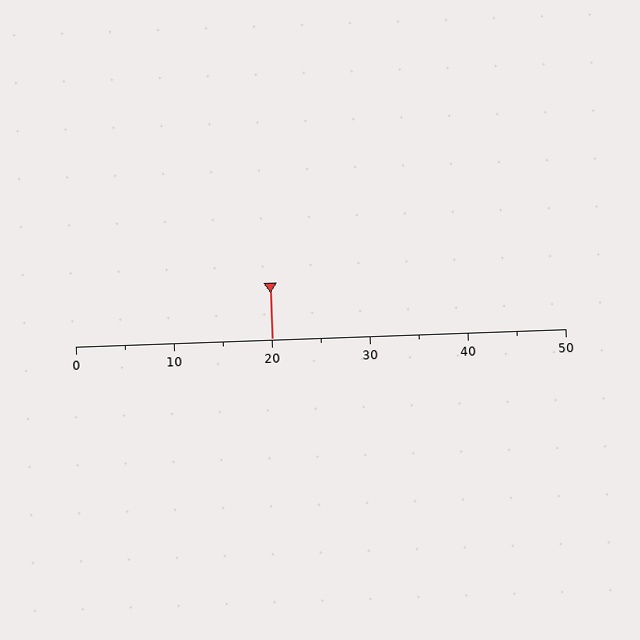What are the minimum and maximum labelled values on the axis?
The axis runs from 0 to 50.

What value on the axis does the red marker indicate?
The marker indicates approximately 20.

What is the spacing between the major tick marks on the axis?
The major ticks are spaced 10 apart.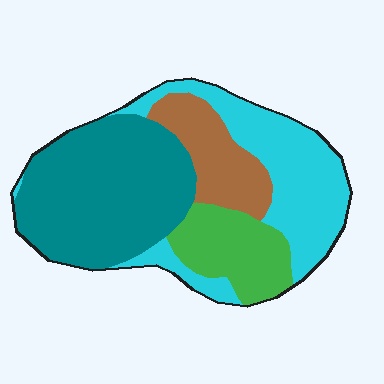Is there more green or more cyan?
Cyan.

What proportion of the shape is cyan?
Cyan covers roughly 30% of the shape.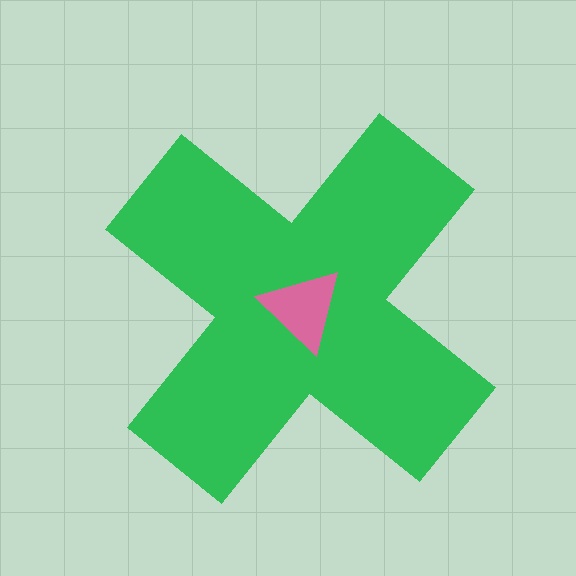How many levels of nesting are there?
2.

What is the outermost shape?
The green cross.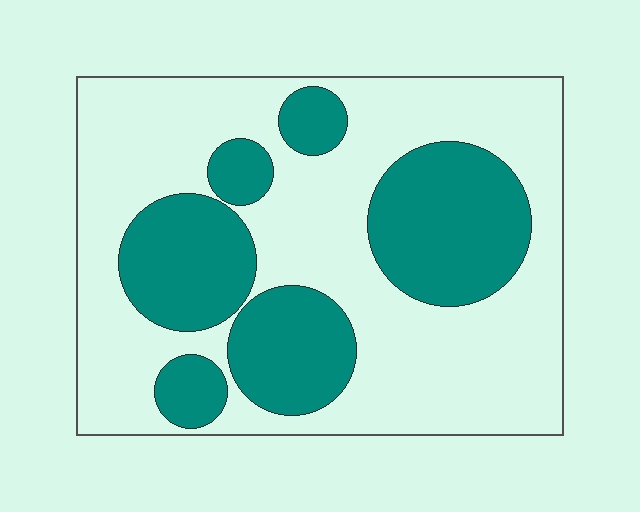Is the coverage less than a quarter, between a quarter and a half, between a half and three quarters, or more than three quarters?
Between a quarter and a half.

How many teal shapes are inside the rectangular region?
6.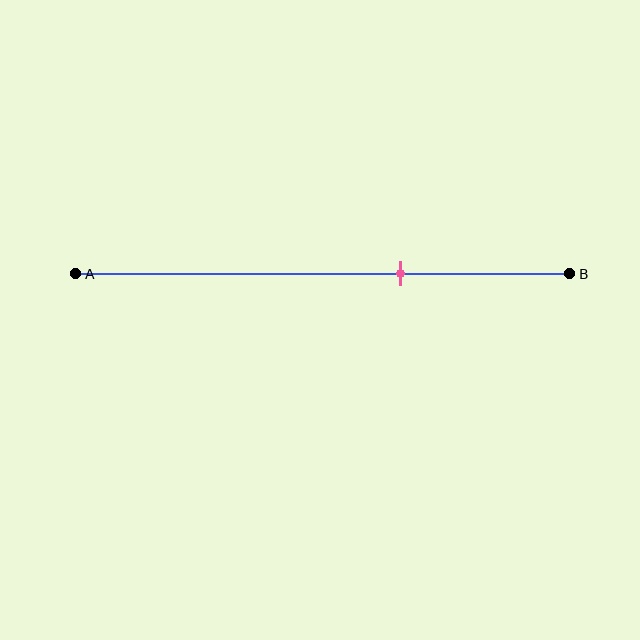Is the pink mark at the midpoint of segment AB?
No, the mark is at about 65% from A, not at the 50% midpoint.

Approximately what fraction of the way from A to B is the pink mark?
The pink mark is approximately 65% of the way from A to B.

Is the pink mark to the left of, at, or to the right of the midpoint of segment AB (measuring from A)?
The pink mark is to the right of the midpoint of segment AB.